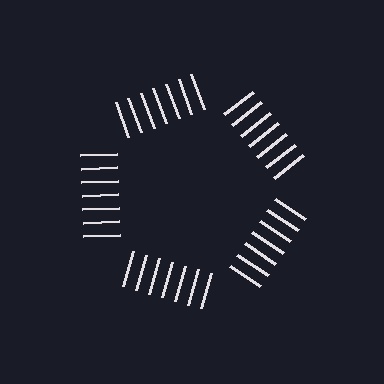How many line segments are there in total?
35 — 7 along each of the 5 edges.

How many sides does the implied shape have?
5 sides — the line-ends trace a pentagon.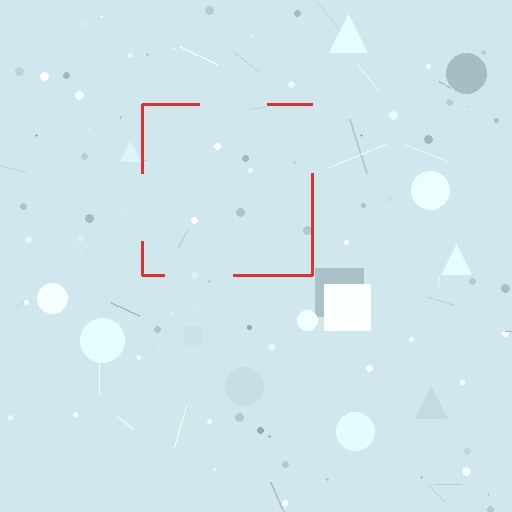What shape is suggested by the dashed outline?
The dashed outline suggests a square.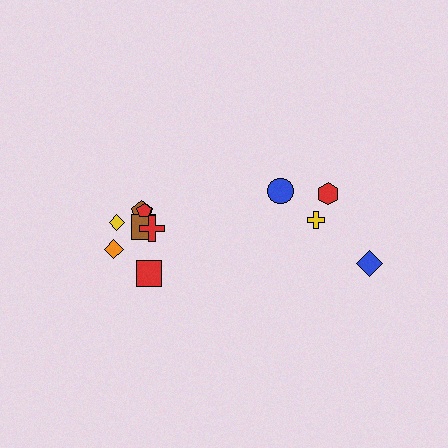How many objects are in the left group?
There are 7 objects.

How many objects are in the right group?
There are 4 objects.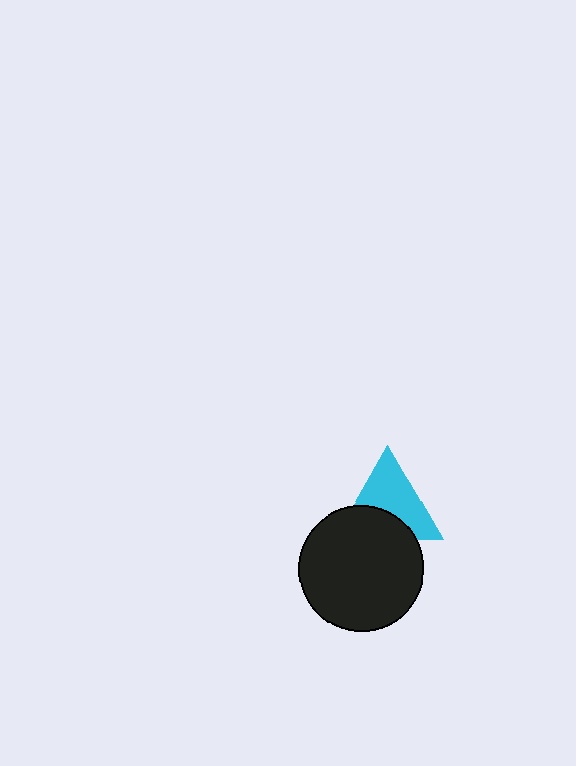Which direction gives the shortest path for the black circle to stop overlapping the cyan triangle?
Moving down gives the shortest separation.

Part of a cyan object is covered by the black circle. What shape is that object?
It is a triangle.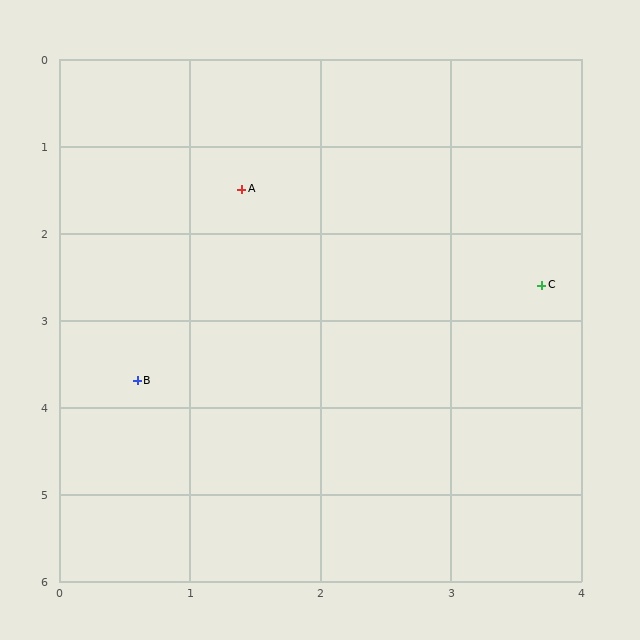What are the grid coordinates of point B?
Point B is at approximately (0.6, 3.7).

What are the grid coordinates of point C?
Point C is at approximately (3.7, 2.6).